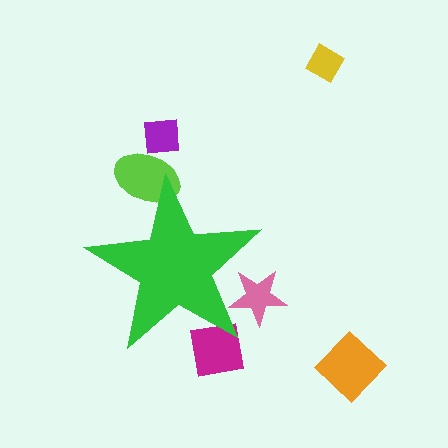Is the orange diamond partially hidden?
No, the orange diamond is fully visible.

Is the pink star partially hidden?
Yes, the pink star is partially hidden behind the green star.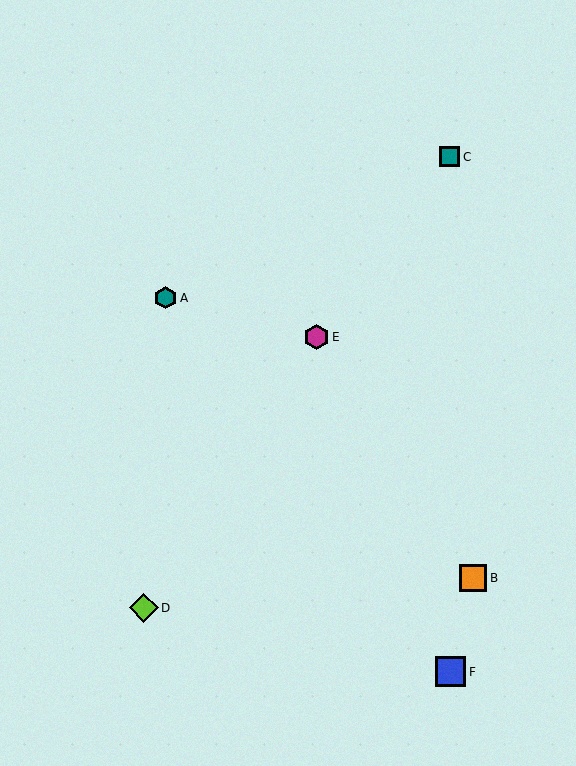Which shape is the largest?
The blue square (labeled F) is the largest.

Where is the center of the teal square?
The center of the teal square is at (449, 157).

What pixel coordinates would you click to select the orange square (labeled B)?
Click at (473, 578) to select the orange square B.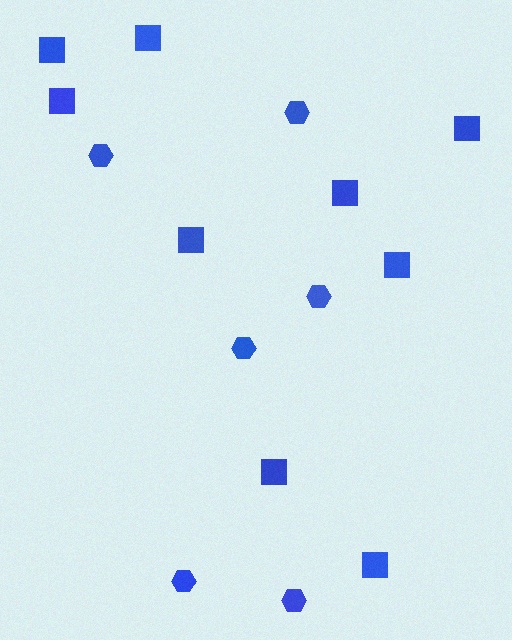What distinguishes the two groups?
There are 2 groups: one group of hexagons (6) and one group of squares (9).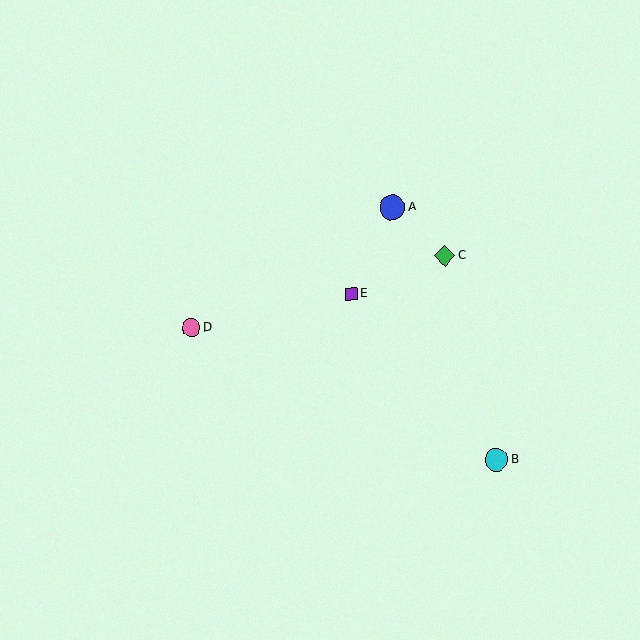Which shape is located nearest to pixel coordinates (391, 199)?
The blue circle (labeled A) at (392, 207) is nearest to that location.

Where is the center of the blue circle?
The center of the blue circle is at (392, 207).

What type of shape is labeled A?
Shape A is a blue circle.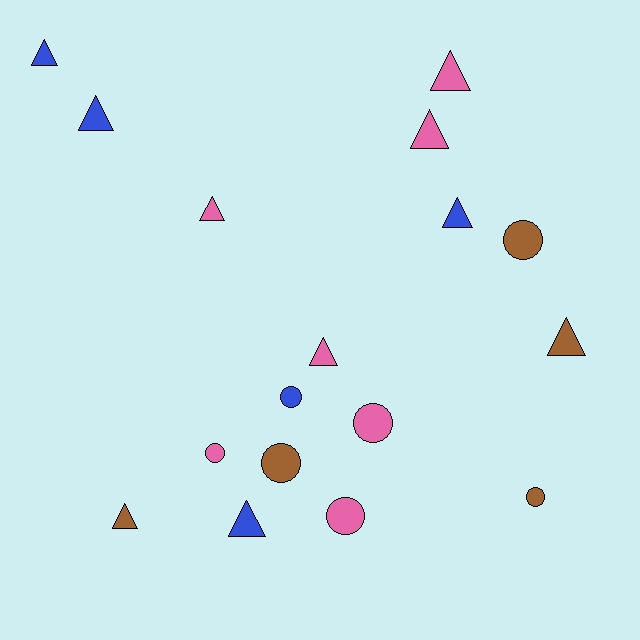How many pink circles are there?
There are 3 pink circles.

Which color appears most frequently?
Pink, with 7 objects.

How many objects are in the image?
There are 17 objects.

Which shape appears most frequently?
Triangle, with 10 objects.